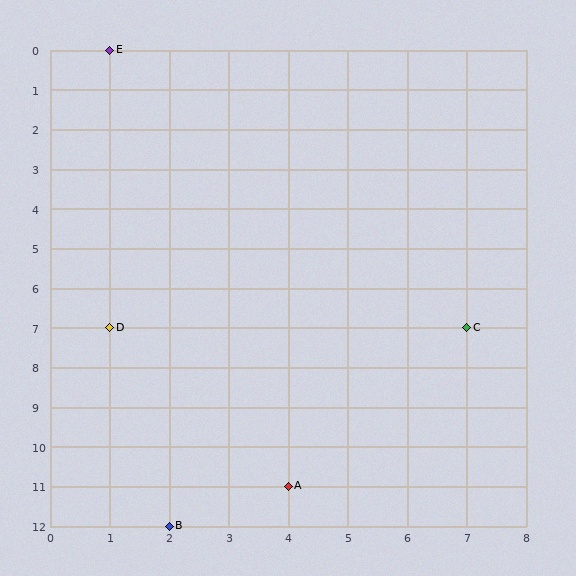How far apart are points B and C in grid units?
Points B and C are 5 columns and 5 rows apart (about 7.1 grid units diagonally).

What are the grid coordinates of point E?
Point E is at grid coordinates (1, 0).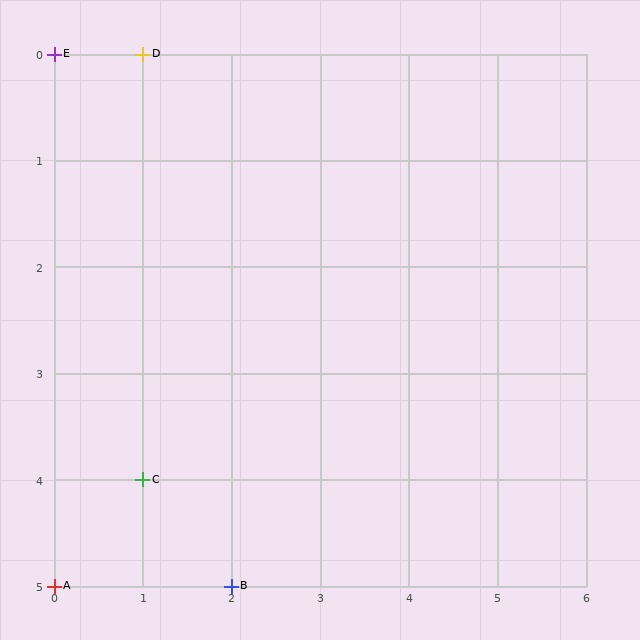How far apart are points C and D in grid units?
Points C and D are 4 rows apart.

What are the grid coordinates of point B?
Point B is at grid coordinates (2, 5).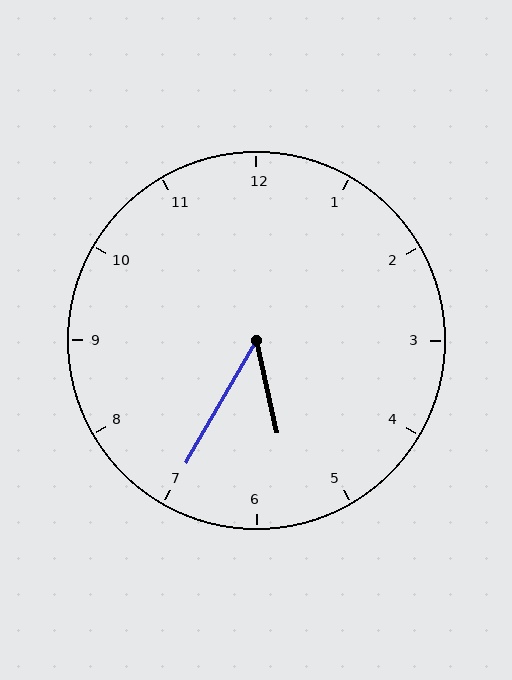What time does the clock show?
5:35.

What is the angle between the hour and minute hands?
Approximately 42 degrees.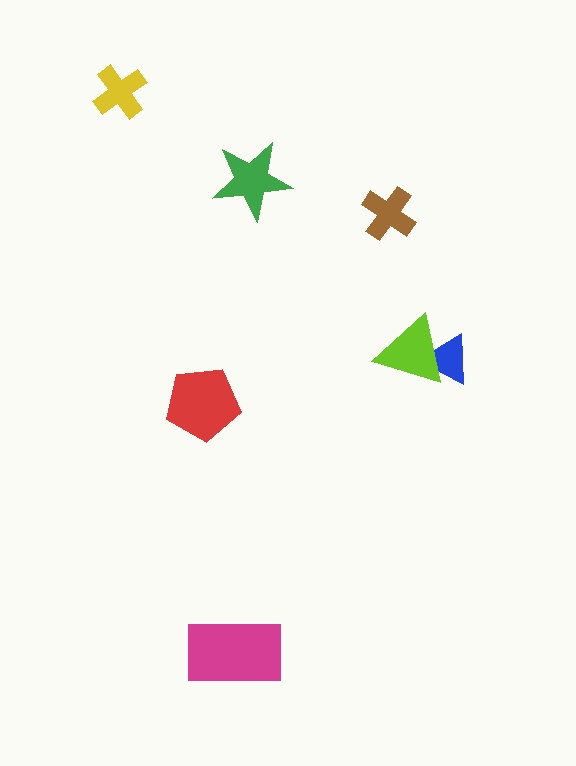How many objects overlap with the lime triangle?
1 object overlaps with the lime triangle.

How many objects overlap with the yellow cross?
0 objects overlap with the yellow cross.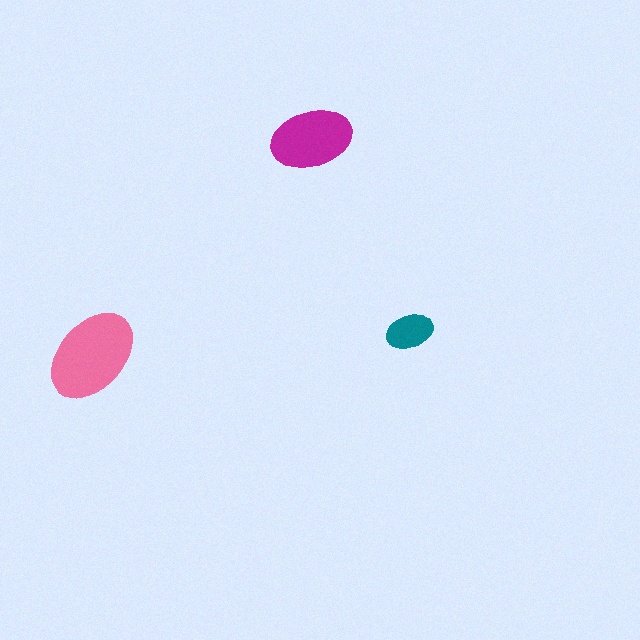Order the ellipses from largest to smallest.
the pink one, the magenta one, the teal one.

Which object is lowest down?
The pink ellipse is bottommost.